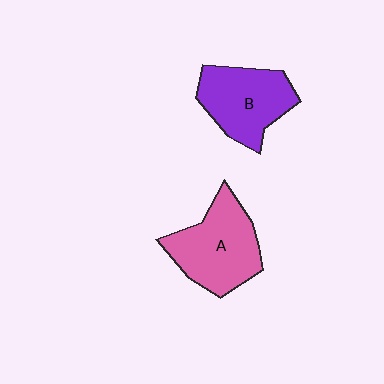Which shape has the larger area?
Shape A (pink).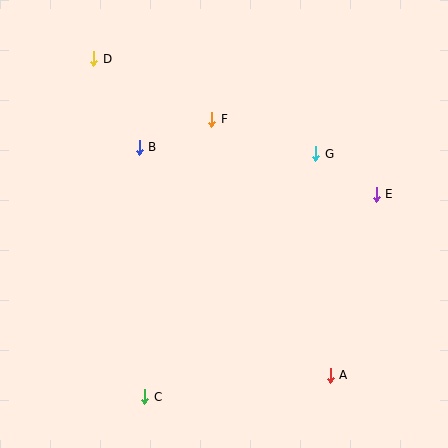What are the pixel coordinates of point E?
Point E is at (376, 194).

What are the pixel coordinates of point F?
Point F is at (212, 119).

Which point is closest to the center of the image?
Point F at (212, 119) is closest to the center.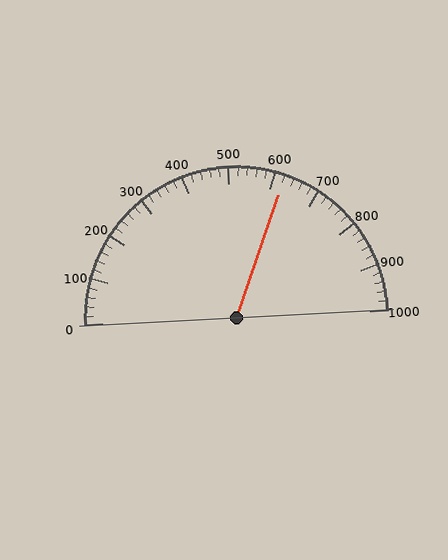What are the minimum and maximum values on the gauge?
The gauge ranges from 0 to 1000.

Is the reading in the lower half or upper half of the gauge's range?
The reading is in the upper half of the range (0 to 1000).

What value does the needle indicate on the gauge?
The needle indicates approximately 620.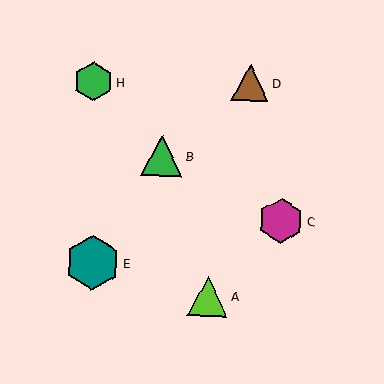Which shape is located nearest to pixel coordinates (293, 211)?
The magenta hexagon (labeled C) at (281, 221) is nearest to that location.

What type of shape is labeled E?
Shape E is a teal hexagon.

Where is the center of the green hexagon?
The center of the green hexagon is at (93, 81).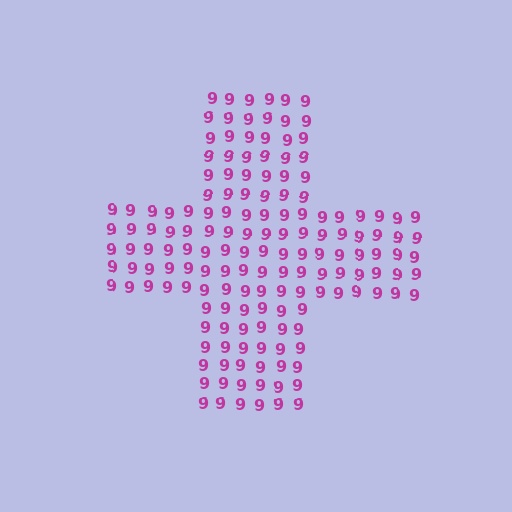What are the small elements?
The small elements are digit 9's.